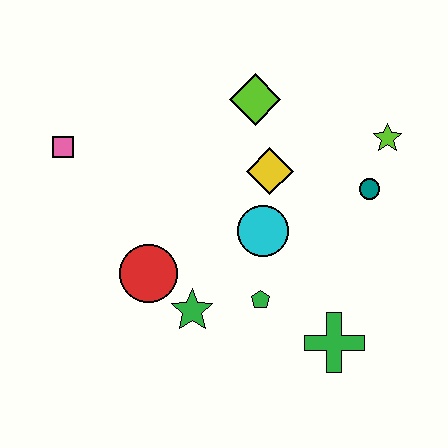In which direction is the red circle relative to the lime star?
The red circle is to the left of the lime star.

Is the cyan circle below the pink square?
Yes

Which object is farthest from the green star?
The lime star is farthest from the green star.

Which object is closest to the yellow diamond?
The cyan circle is closest to the yellow diamond.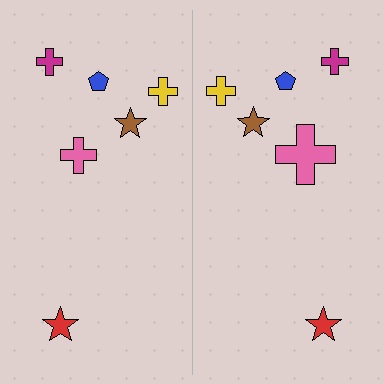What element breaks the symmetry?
The pink cross on the right side has a different size than its mirror counterpart.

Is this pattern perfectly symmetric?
No, the pattern is not perfectly symmetric. The pink cross on the right side has a different size than its mirror counterpart.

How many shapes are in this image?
There are 12 shapes in this image.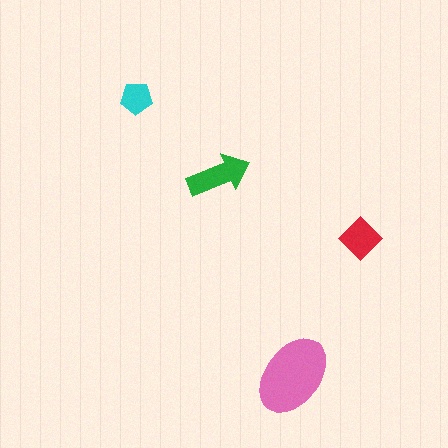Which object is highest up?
The cyan pentagon is topmost.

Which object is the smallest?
The cyan pentagon.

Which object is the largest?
The pink ellipse.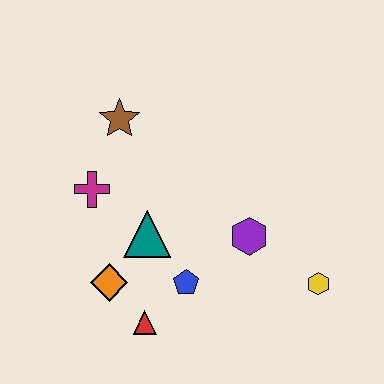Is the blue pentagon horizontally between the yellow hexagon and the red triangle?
Yes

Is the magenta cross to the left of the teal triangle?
Yes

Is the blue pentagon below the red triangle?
No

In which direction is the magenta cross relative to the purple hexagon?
The magenta cross is to the left of the purple hexagon.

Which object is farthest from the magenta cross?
The yellow hexagon is farthest from the magenta cross.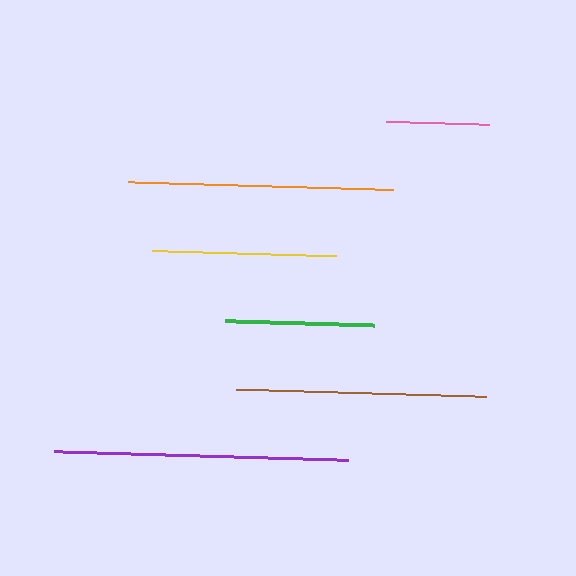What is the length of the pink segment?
The pink segment is approximately 103 pixels long.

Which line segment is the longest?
The purple line is the longest at approximately 295 pixels.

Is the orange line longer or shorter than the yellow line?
The orange line is longer than the yellow line.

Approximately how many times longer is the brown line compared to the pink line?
The brown line is approximately 2.4 times the length of the pink line.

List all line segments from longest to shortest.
From longest to shortest: purple, orange, brown, yellow, green, pink.